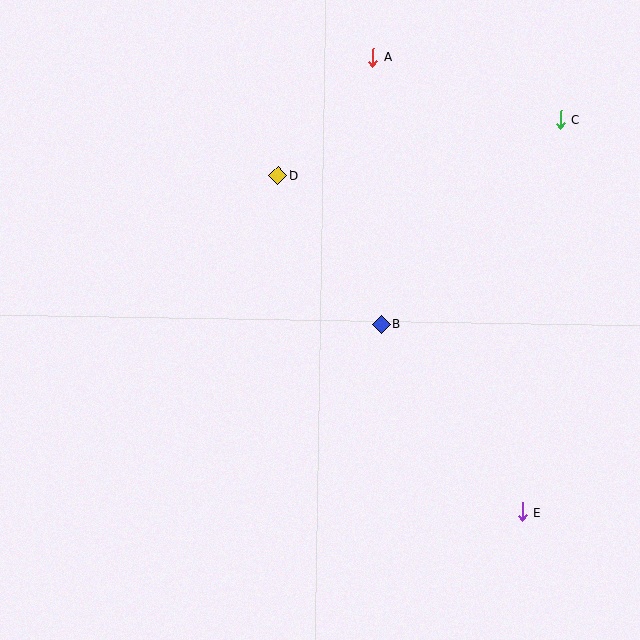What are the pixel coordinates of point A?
Point A is at (373, 57).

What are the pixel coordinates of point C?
Point C is at (561, 120).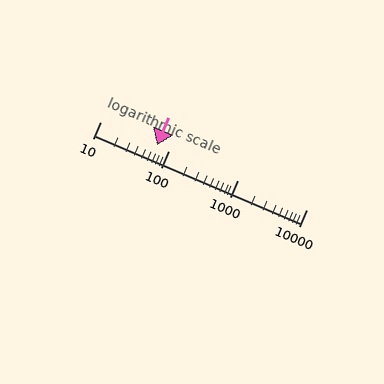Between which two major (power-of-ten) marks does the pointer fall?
The pointer is between 10 and 100.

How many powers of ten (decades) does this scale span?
The scale spans 3 decades, from 10 to 10000.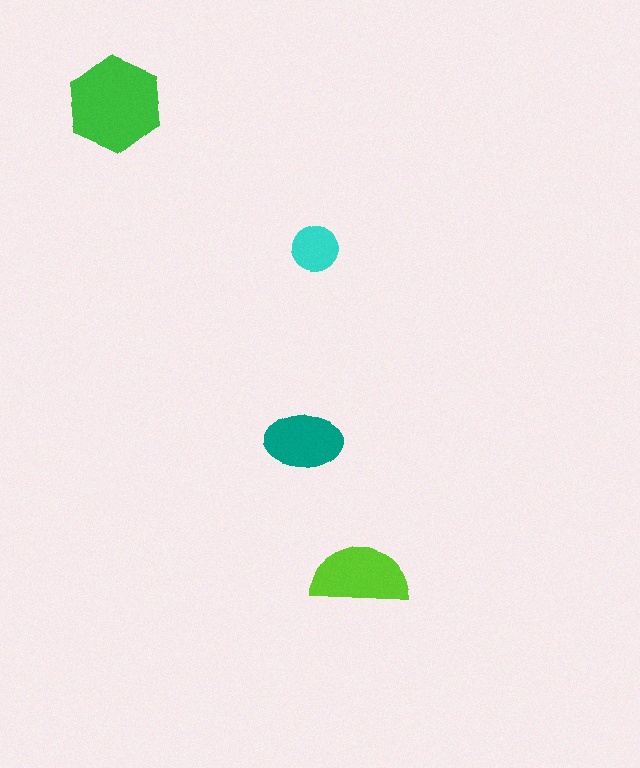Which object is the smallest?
The cyan circle.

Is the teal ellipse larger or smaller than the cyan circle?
Larger.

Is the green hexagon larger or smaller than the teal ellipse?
Larger.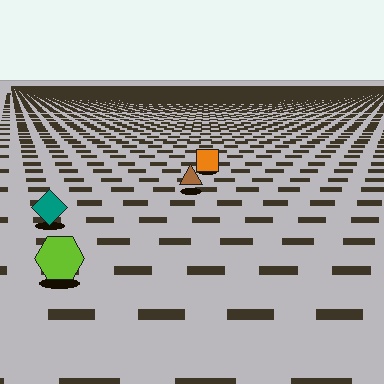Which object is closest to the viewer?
The lime hexagon is closest. The texture marks near it are larger and more spread out.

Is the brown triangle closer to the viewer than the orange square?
Yes. The brown triangle is closer — you can tell from the texture gradient: the ground texture is coarser near it.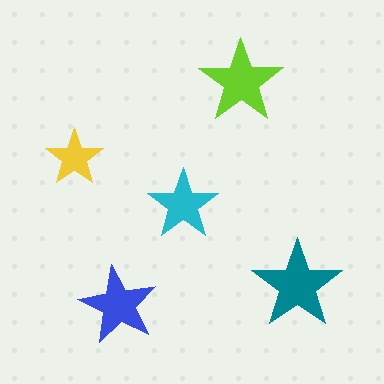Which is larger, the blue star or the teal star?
The teal one.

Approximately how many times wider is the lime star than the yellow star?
About 1.5 times wider.